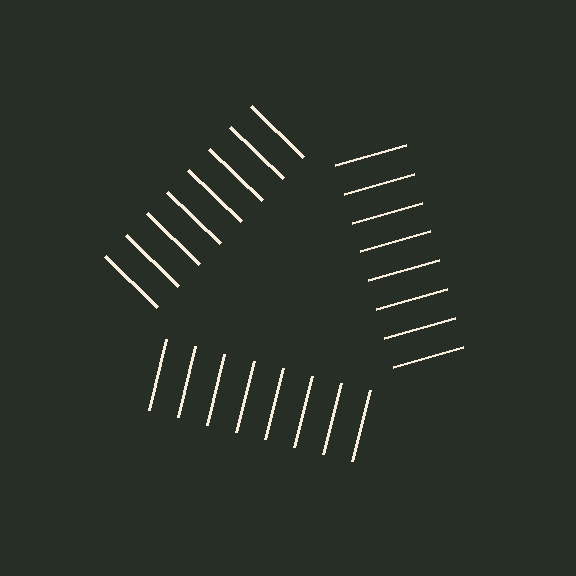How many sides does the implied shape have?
3 sides — the line-ends trace a triangle.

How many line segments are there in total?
24 — 8 along each of the 3 edges.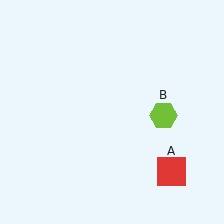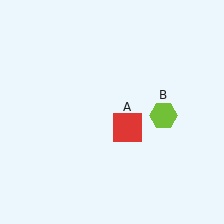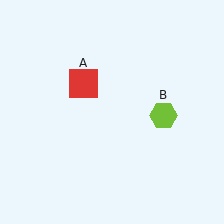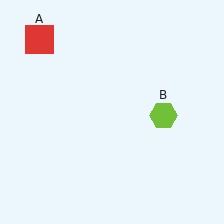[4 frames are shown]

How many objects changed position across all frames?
1 object changed position: red square (object A).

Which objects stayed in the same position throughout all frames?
Lime hexagon (object B) remained stationary.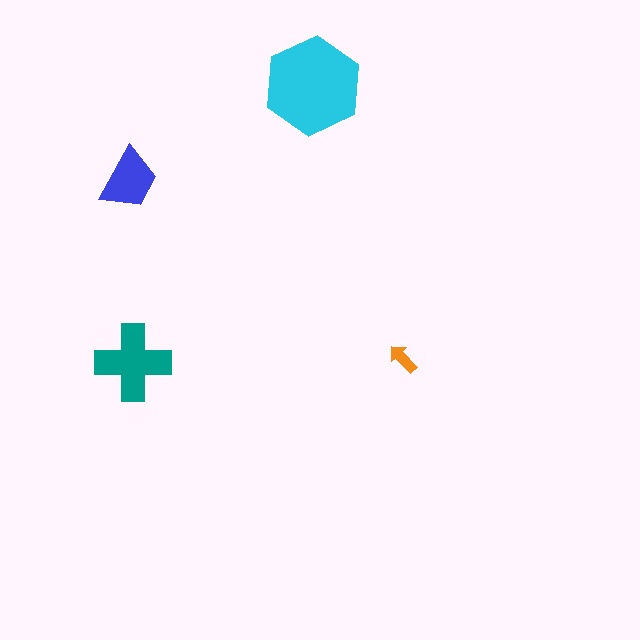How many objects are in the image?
There are 4 objects in the image.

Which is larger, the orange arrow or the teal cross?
The teal cross.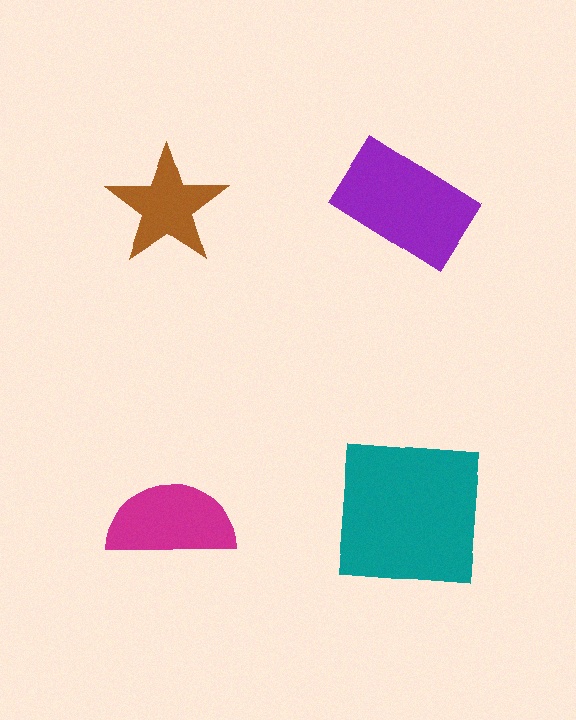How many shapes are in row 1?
2 shapes.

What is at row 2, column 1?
A magenta semicircle.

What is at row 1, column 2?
A purple rectangle.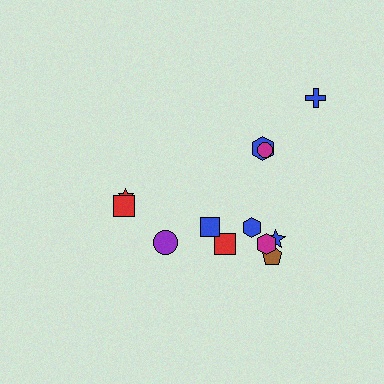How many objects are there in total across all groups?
There are 12 objects.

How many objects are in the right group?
There are 8 objects.